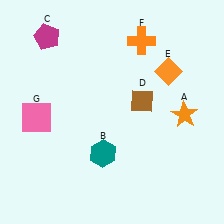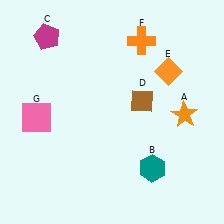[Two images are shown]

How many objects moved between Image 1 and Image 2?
1 object moved between the two images.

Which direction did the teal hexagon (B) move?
The teal hexagon (B) moved right.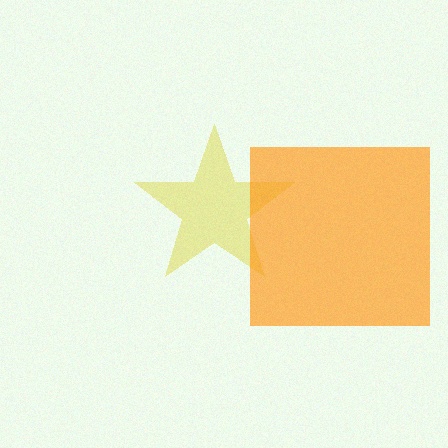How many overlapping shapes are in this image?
There are 2 overlapping shapes in the image.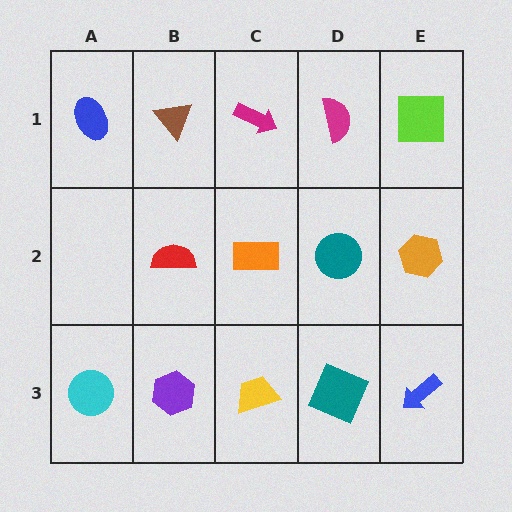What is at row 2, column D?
A teal circle.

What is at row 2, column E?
An orange hexagon.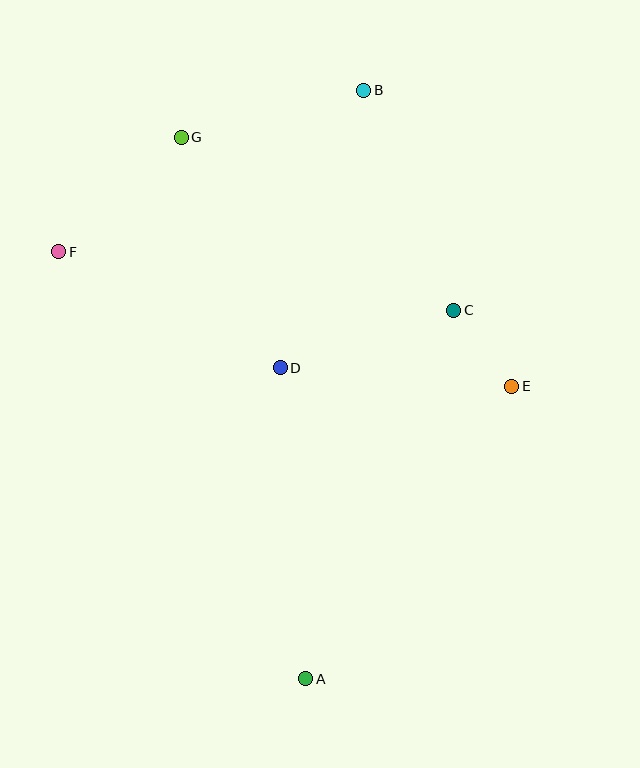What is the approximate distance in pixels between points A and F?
The distance between A and F is approximately 494 pixels.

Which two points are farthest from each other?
Points A and B are farthest from each other.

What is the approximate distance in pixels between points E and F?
The distance between E and F is approximately 473 pixels.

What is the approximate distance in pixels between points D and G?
The distance between D and G is approximately 251 pixels.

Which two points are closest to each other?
Points C and E are closest to each other.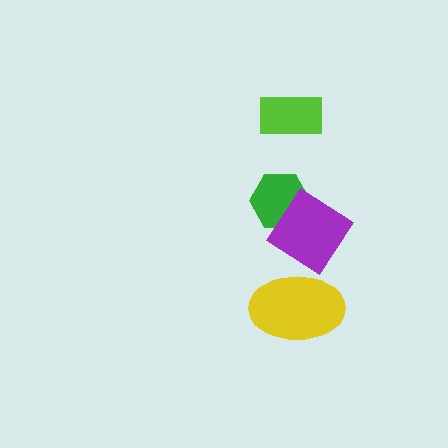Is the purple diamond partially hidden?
Yes, it is partially covered by another shape.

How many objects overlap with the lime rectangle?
0 objects overlap with the lime rectangle.